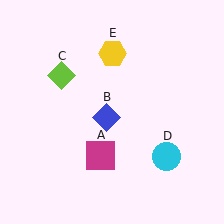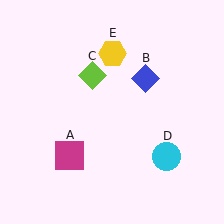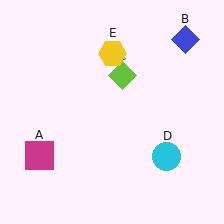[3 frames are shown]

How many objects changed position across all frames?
3 objects changed position: magenta square (object A), blue diamond (object B), lime diamond (object C).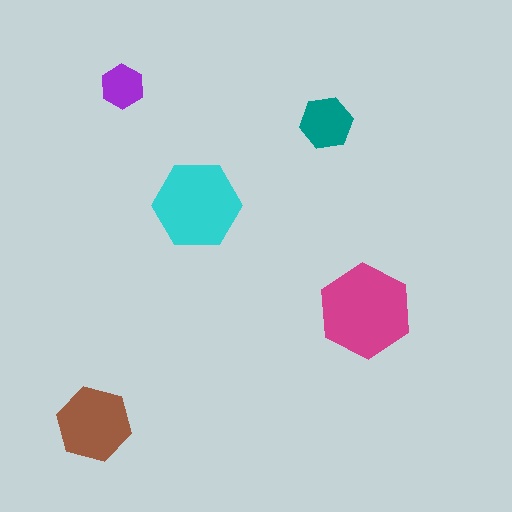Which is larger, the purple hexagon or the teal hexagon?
The teal one.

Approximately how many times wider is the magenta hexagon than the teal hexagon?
About 2 times wider.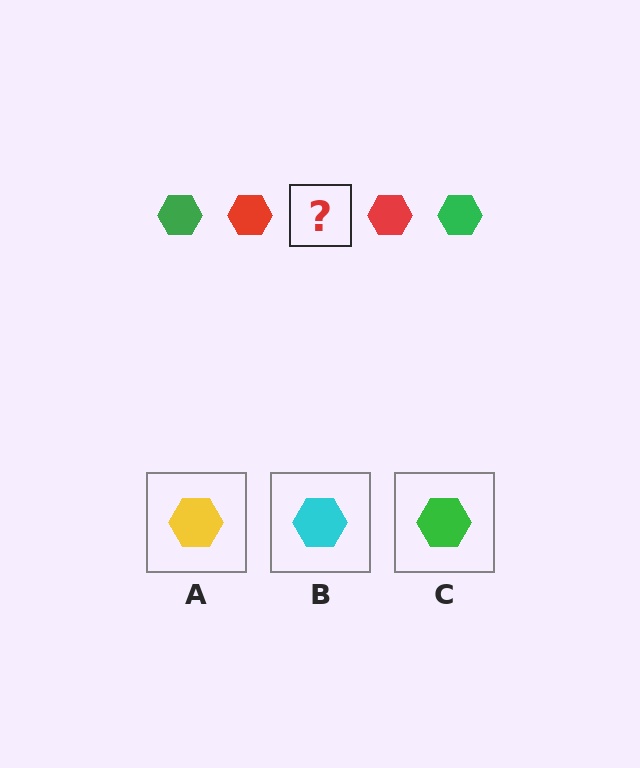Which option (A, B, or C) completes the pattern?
C.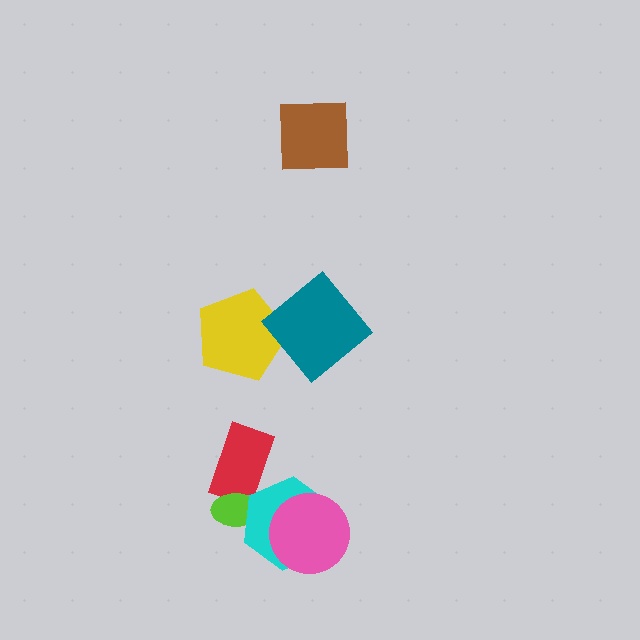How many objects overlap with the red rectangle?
2 objects overlap with the red rectangle.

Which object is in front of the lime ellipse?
The cyan hexagon is in front of the lime ellipse.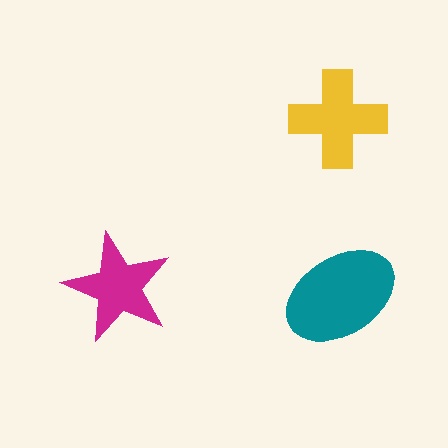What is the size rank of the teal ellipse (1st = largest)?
1st.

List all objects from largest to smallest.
The teal ellipse, the yellow cross, the magenta star.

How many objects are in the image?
There are 3 objects in the image.